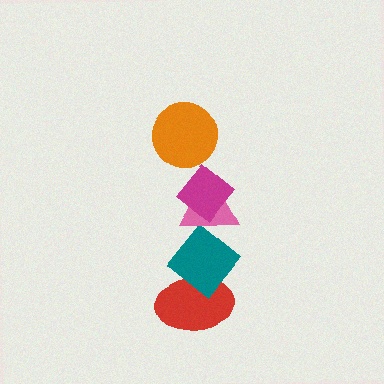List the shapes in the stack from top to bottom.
From top to bottom: the orange circle, the magenta diamond, the pink triangle, the teal diamond, the red ellipse.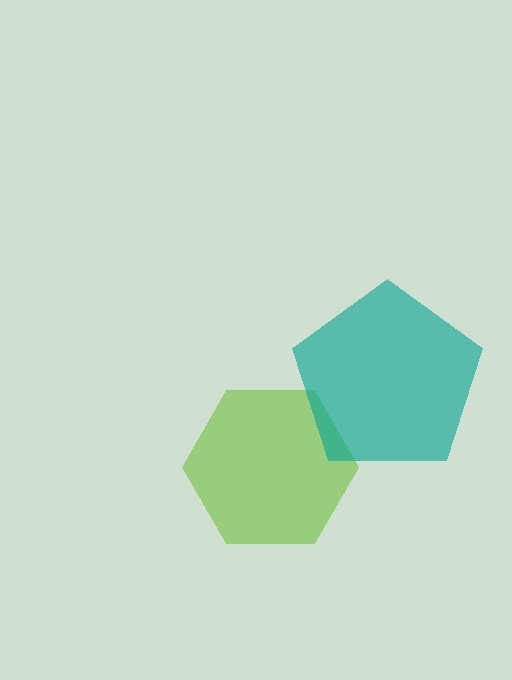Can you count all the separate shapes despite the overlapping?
Yes, there are 2 separate shapes.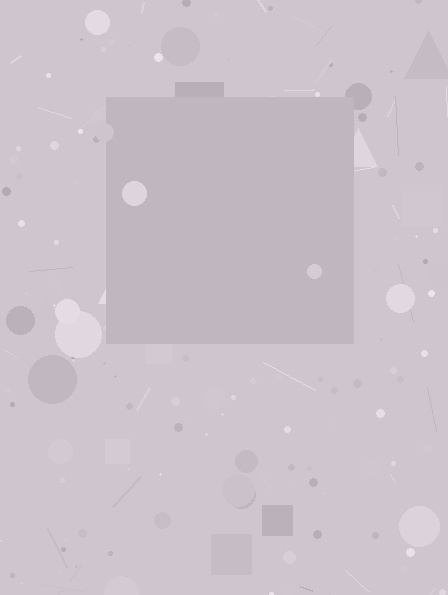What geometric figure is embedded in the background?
A square is embedded in the background.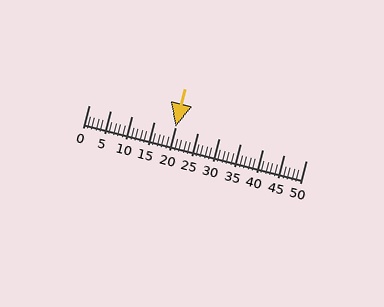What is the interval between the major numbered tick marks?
The major tick marks are spaced 5 units apart.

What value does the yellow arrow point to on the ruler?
The yellow arrow points to approximately 20.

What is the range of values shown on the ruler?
The ruler shows values from 0 to 50.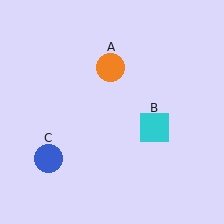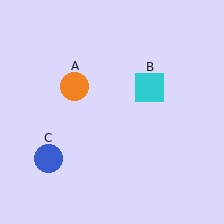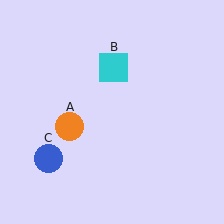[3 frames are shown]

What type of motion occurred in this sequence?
The orange circle (object A), cyan square (object B) rotated counterclockwise around the center of the scene.